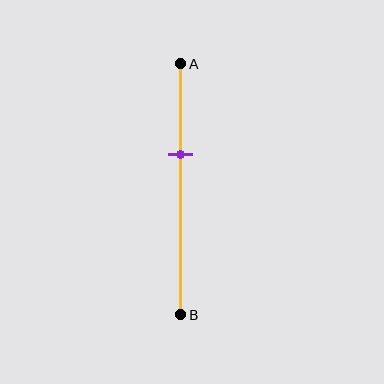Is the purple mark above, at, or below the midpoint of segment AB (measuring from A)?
The purple mark is above the midpoint of segment AB.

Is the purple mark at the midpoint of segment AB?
No, the mark is at about 35% from A, not at the 50% midpoint.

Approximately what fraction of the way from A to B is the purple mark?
The purple mark is approximately 35% of the way from A to B.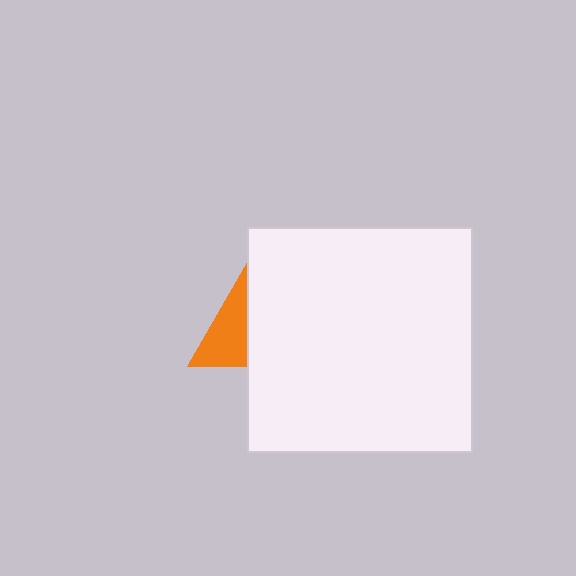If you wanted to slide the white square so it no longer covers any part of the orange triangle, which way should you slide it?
Slide it right — that is the most direct way to separate the two shapes.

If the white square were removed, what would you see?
You would see the complete orange triangle.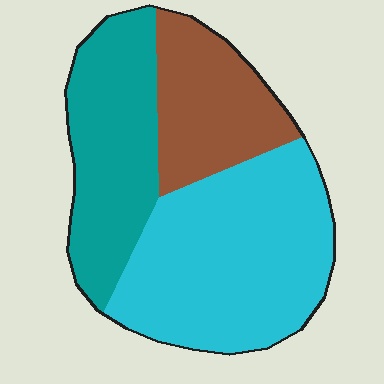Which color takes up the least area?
Brown, at roughly 25%.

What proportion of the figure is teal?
Teal covers about 30% of the figure.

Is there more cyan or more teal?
Cyan.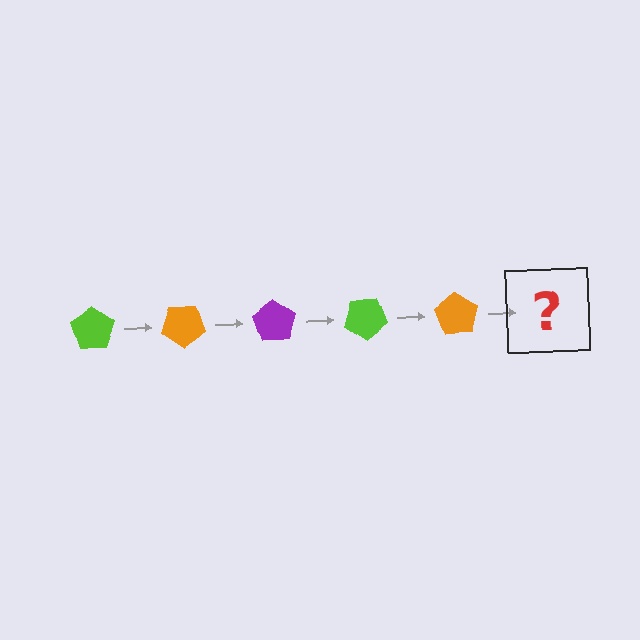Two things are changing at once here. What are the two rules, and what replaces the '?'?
The two rules are that it rotates 35 degrees each step and the color cycles through lime, orange, and purple. The '?' should be a purple pentagon, rotated 175 degrees from the start.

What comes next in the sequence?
The next element should be a purple pentagon, rotated 175 degrees from the start.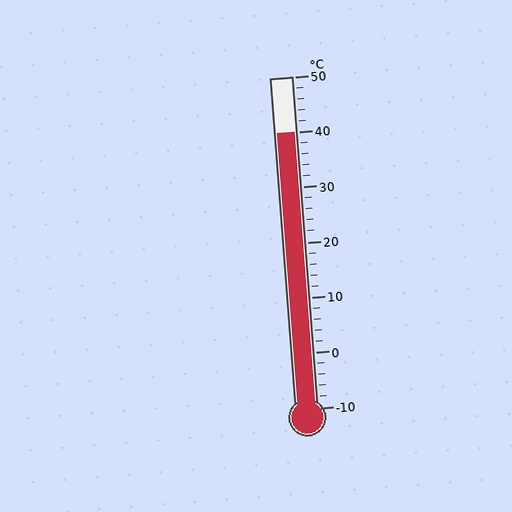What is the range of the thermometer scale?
The thermometer scale ranges from -10°C to 50°C.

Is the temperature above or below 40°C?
The temperature is at 40°C.